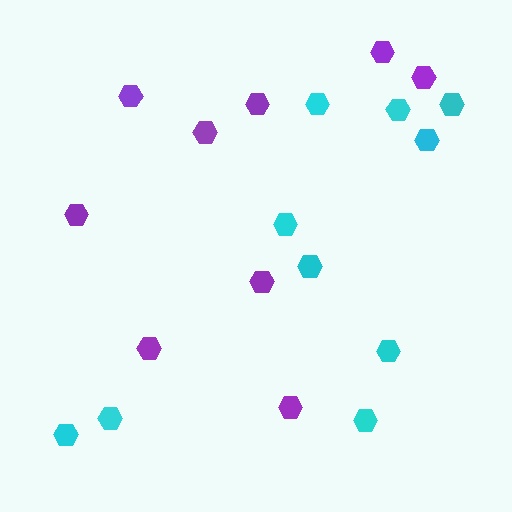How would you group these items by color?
There are 2 groups: one group of cyan hexagons (10) and one group of purple hexagons (9).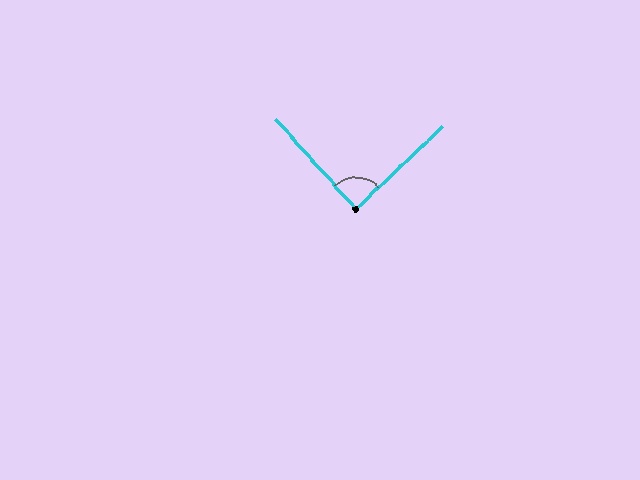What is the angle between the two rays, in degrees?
Approximately 88 degrees.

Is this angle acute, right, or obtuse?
It is approximately a right angle.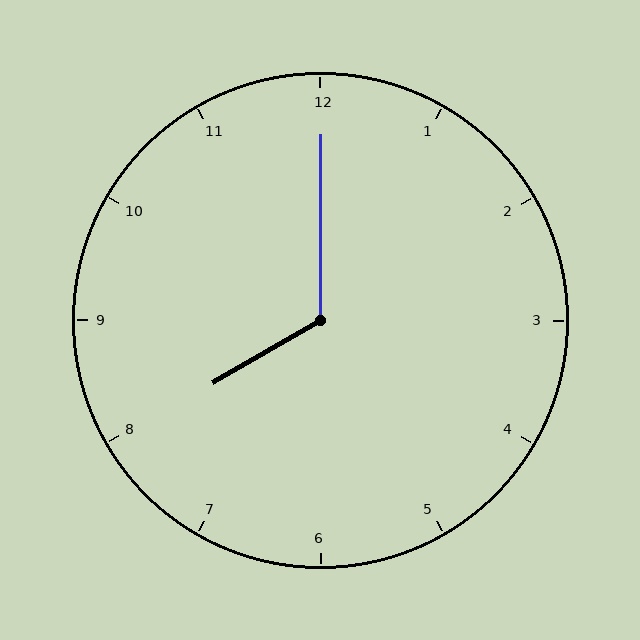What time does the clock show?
8:00.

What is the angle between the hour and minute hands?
Approximately 120 degrees.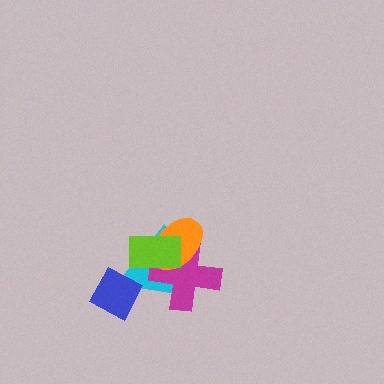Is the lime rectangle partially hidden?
No, no other shape covers it.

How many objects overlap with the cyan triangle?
4 objects overlap with the cyan triangle.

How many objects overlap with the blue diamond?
1 object overlaps with the blue diamond.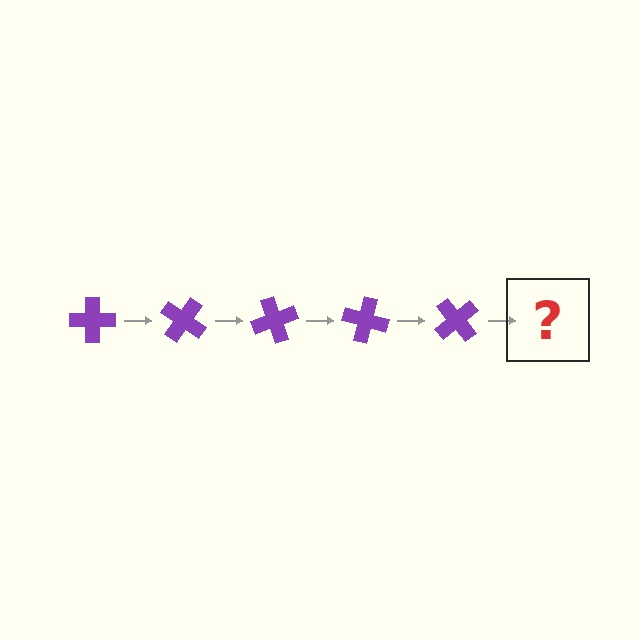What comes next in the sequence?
The next element should be a purple cross rotated 175 degrees.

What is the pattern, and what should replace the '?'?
The pattern is that the cross rotates 35 degrees each step. The '?' should be a purple cross rotated 175 degrees.